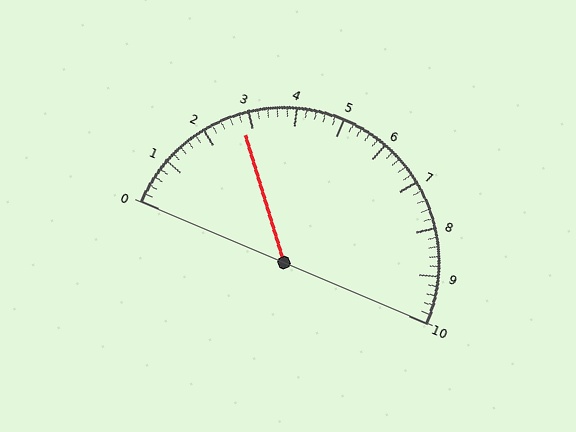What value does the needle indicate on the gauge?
The needle indicates approximately 2.8.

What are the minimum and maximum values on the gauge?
The gauge ranges from 0 to 10.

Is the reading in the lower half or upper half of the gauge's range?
The reading is in the lower half of the range (0 to 10).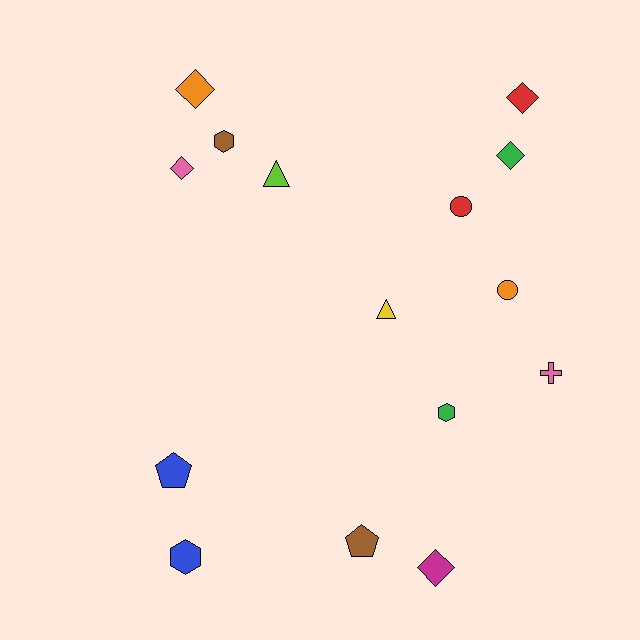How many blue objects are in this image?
There are 2 blue objects.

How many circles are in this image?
There are 2 circles.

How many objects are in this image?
There are 15 objects.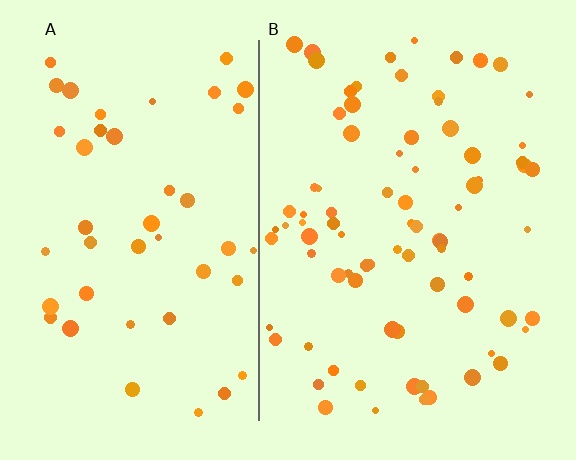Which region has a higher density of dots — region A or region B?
B (the right).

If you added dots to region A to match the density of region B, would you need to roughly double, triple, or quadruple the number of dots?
Approximately double.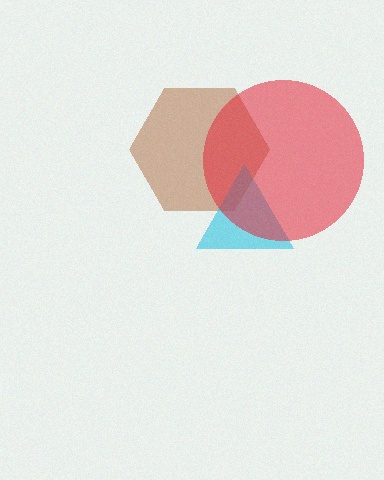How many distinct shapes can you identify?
There are 3 distinct shapes: a brown hexagon, a cyan triangle, a red circle.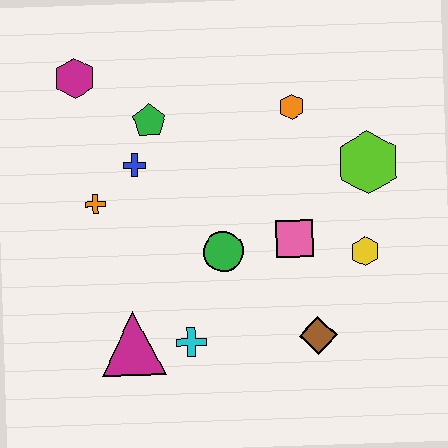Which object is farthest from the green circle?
The magenta hexagon is farthest from the green circle.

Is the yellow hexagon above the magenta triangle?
Yes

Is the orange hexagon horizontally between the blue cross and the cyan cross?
No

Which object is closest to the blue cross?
The green pentagon is closest to the blue cross.